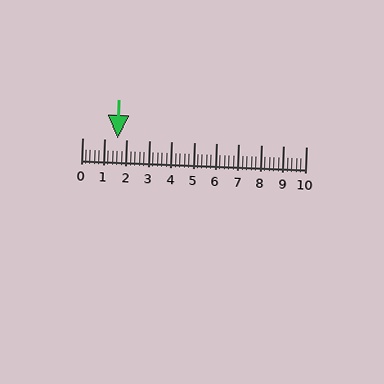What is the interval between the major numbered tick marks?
The major tick marks are spaced 1 units apart.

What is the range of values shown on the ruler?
The ruler shows values from 0 to 10.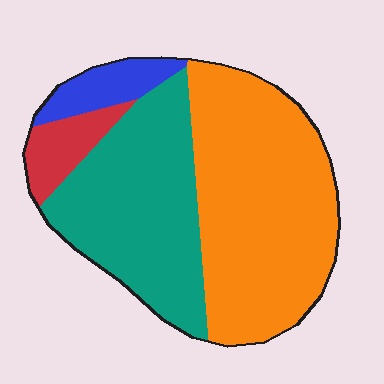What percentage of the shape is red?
Red takes up less than a sixth of the shape.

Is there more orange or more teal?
Orange.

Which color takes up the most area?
Orange, at roughly 50%.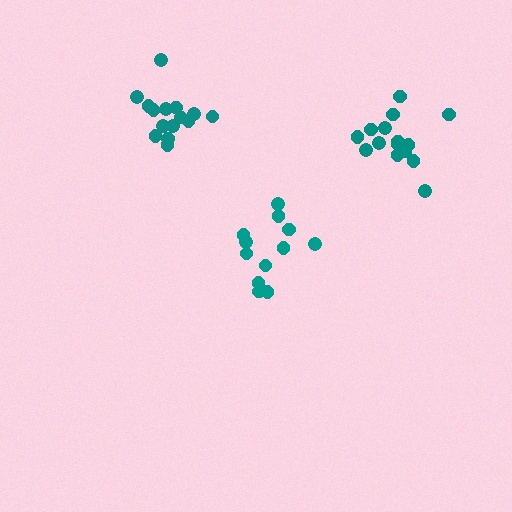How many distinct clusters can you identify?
There are 3 distinct clusters.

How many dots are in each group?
Group 1: 12 dots, Group 2: 15 dots, Group 3: 15 dots (42 total).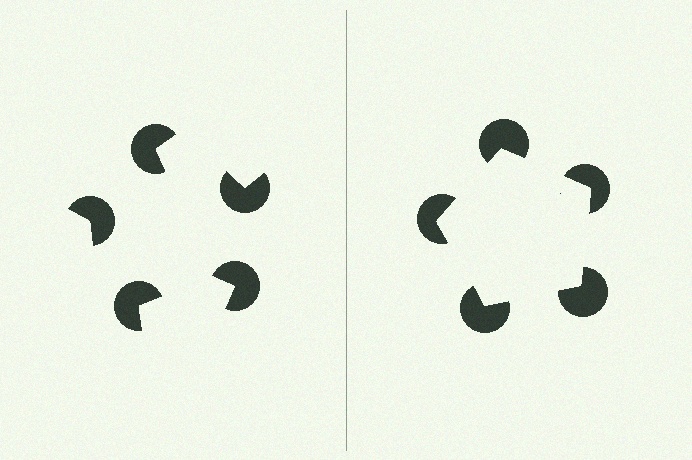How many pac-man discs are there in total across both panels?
10 — 5 on each side.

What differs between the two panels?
The pac-man discs are positioned identically on both sides; only the wedge orientations differ. On the right they align to a pentagon; on the left they are misaligned.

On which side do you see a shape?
An illusory pentagon appears on the right side. On the left side the wedge cuts are rotated, so no coherent shape forms.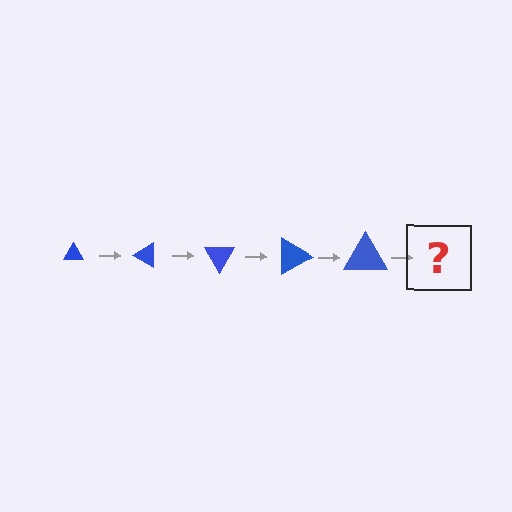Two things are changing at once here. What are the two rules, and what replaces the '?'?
The two rules are that the triangle grows larger each step and it rotates 30 degrees each step. The '?' should be a triangle, larger than the previous one and rotated 150 degrees from the start.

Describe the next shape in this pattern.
It should be a triangle, larger than the previous one and rotated 150 degrees from the start.